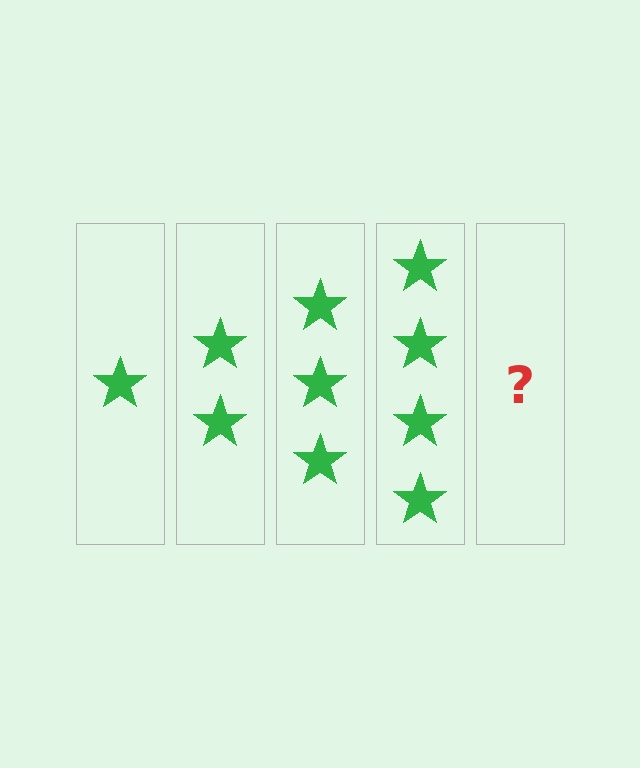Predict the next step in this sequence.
The next step is 5 stars.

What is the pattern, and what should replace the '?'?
The pattern is that each step adds one more star. The '?' should be 5 stars.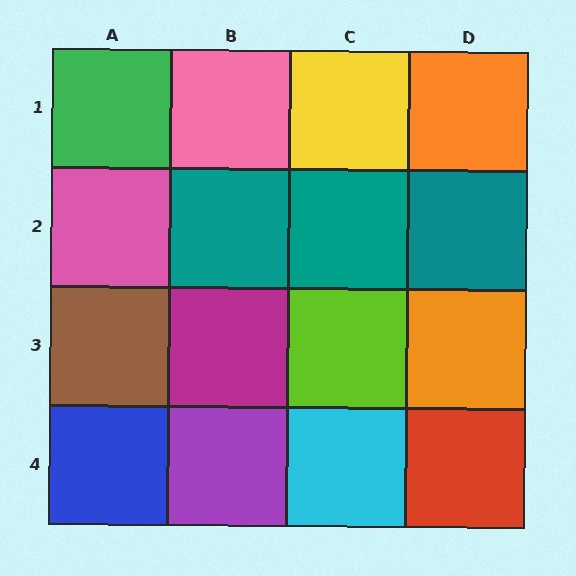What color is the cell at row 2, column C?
Teal.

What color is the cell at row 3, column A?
Brown.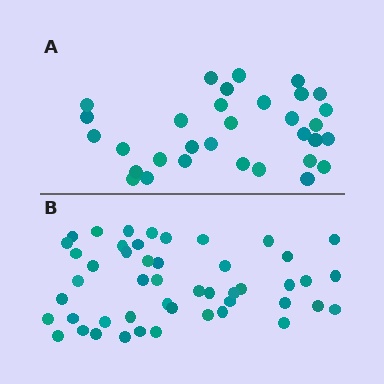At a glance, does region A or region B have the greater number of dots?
Region B (the bottom region) has more dots.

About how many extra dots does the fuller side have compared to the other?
Region B has approximately 15 more dots than region A.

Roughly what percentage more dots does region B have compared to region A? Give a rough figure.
About 50% more.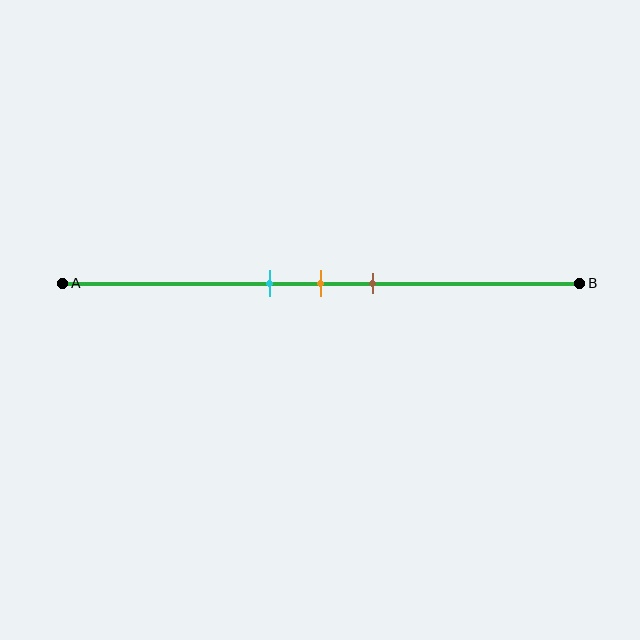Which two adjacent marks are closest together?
The cyan and orange marks are the closest adjacent pair.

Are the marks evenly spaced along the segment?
Yes, the marks are approximately evenly spaced.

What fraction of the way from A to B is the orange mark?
The orange mark is approximately 50% (0.5) of the way from A to B.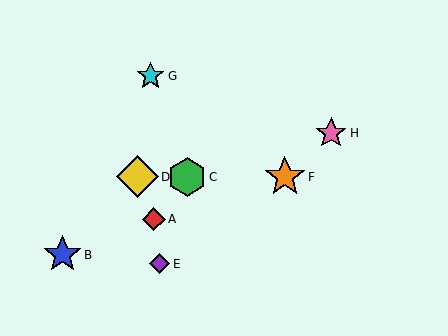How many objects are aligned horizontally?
3 objects (C, D, F) are aligned horizontally.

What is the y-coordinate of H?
Object H is at y≈133.